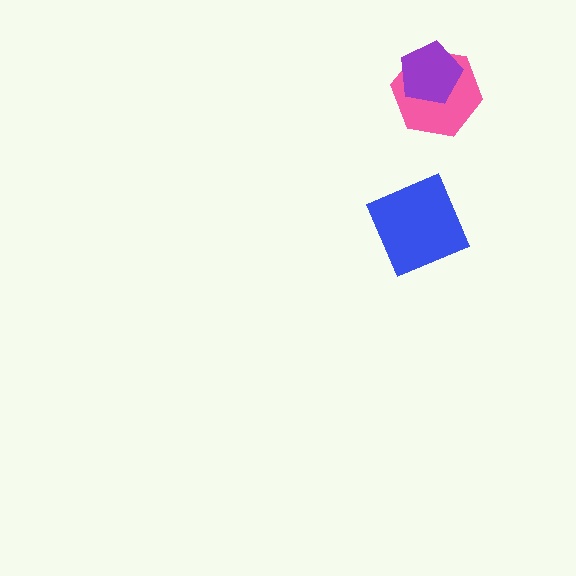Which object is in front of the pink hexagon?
The purple pentagon is in front of the pink hexagon.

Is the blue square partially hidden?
No, no other shape covers it.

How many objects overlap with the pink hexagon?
1 object overlaps with the pink hexagon.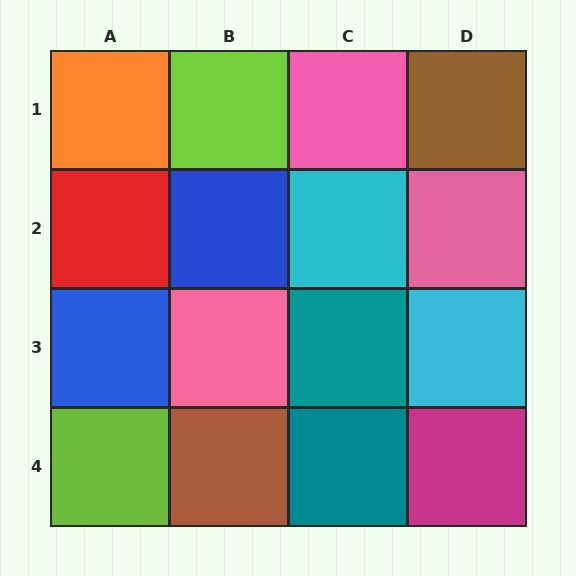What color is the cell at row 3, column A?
Blue.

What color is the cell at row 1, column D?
Brown.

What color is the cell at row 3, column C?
Teal.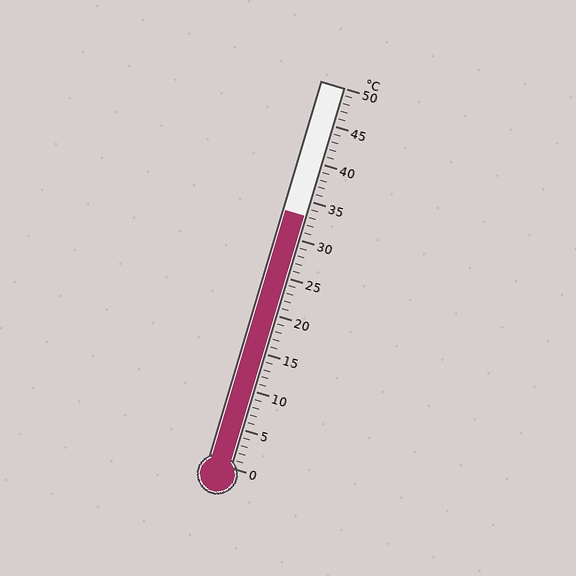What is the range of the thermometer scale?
The thermometer scale ranges from 0°C to 50°C.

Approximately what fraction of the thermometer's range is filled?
The thermometer is filled to approximately 65% of its range.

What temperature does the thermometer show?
The thermometer shows approximately 33°C.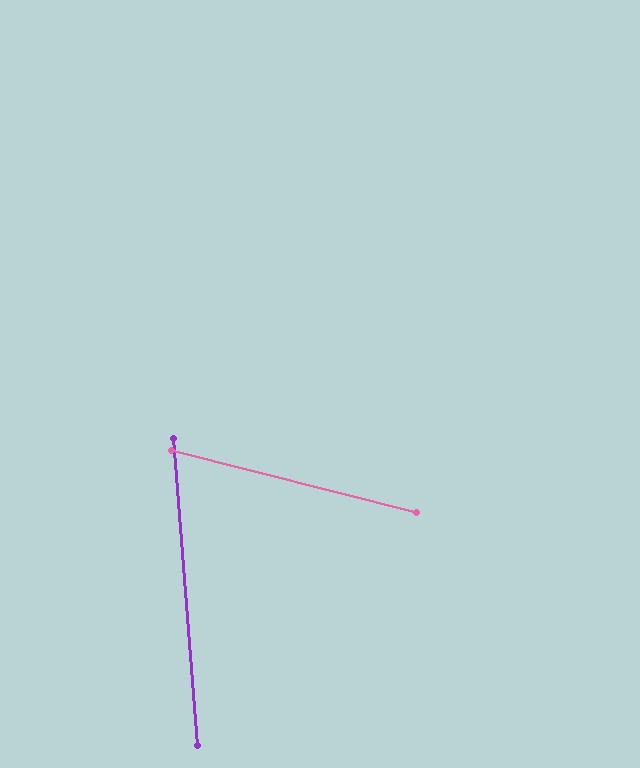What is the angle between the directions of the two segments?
Approximately 71 degrees.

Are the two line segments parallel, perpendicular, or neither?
Neither parallel nor perpendicular — they differ by about 71°.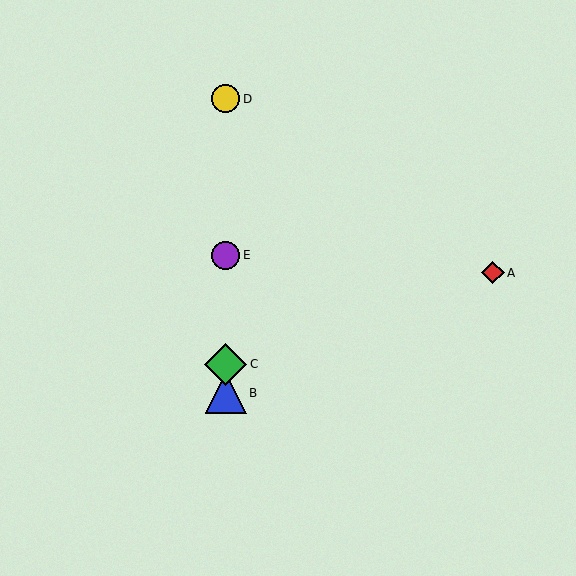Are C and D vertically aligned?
Yes, both are at x≈226.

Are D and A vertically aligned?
No, D is at x≈226 and A is at x≈493.